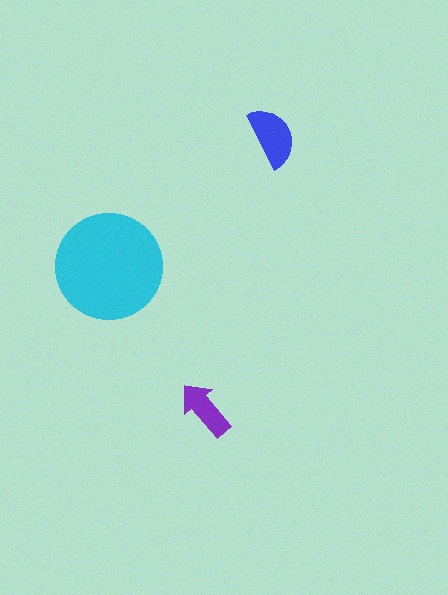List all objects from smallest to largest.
The purple arrow, the blue semicircle, the cyan circle.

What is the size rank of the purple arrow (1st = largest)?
3rd.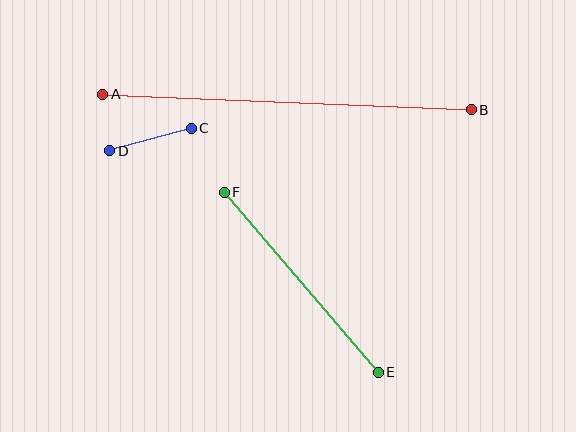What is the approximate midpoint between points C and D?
The midpoint is at approximately (150, 140) pixels.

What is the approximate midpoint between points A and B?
The midpoint is at approximately (287, 102) pixels.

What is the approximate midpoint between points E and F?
The midpoint is at approximately (301, 282) pixels.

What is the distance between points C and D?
The distance is approximately 85 pixels.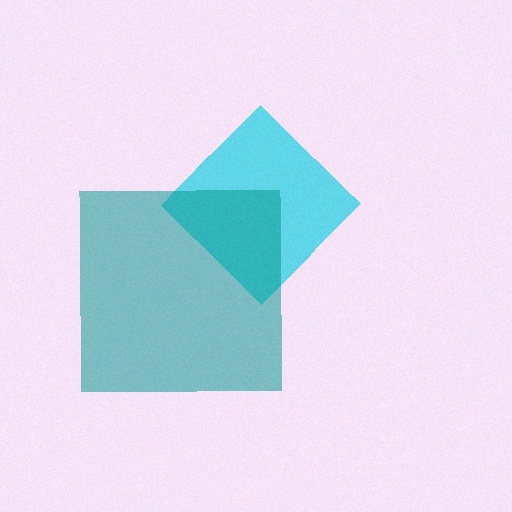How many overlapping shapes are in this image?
There are 2 overlapping shapes in the image.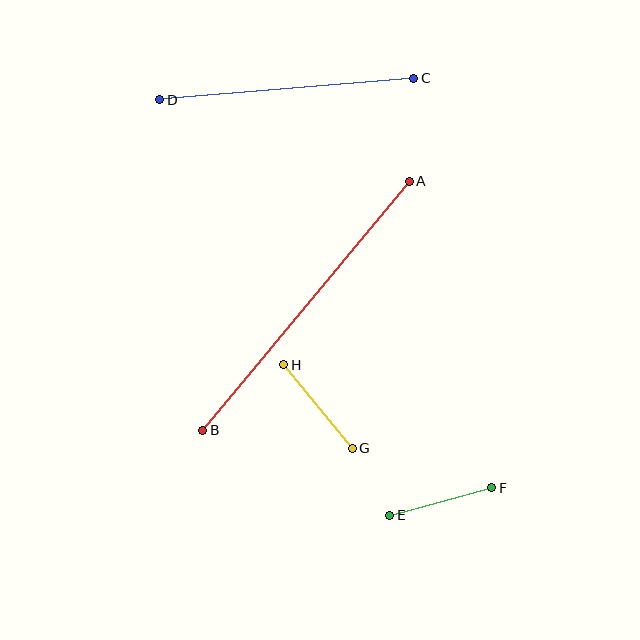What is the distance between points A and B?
The distance is approximately 324 pixels.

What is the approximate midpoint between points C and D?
The midpoint is at approximately (287, 89) pixels.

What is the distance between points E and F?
The distance is approximately 106 pixels.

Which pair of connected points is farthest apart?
Points A and B are farthest apart.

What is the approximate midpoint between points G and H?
The midpoint is at approximately (318, 406) pixels.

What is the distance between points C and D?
The distance is approximately 255 pixels.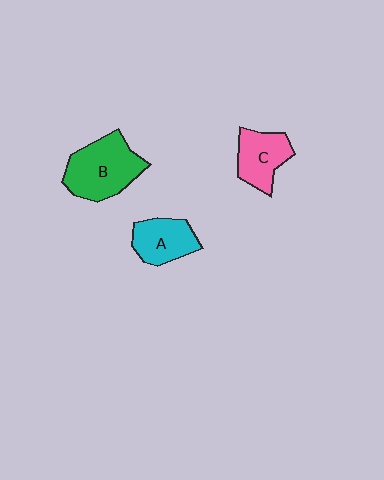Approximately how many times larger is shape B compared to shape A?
Approximately 1.5 times.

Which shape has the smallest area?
Shape A (cyan).